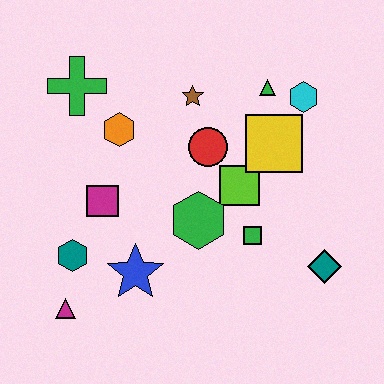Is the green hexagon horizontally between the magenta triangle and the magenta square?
No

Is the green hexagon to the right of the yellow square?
No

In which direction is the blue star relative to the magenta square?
The blue star is below the magenta square.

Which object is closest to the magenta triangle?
The teal hexagon is closest to the magenta triangle.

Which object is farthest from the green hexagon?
The green cross is farthest from the green hexagon.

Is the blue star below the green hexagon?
Yes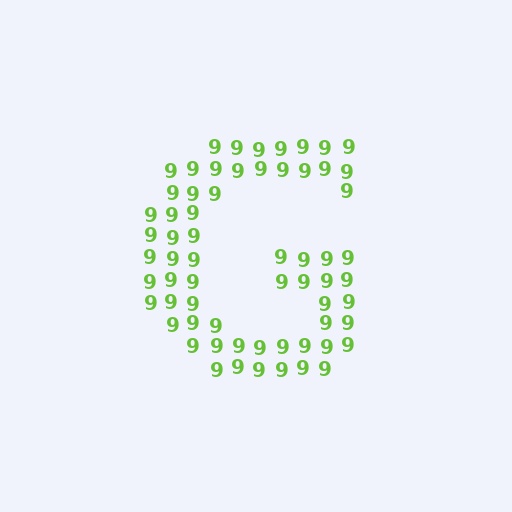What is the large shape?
The large shape is the letter G.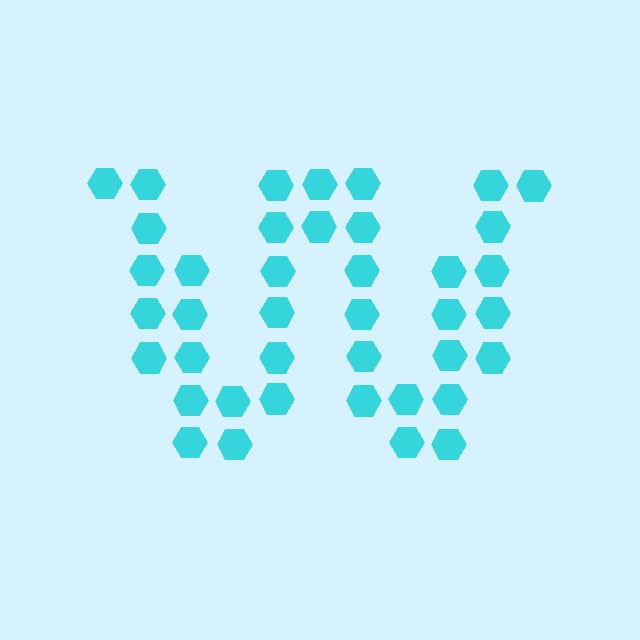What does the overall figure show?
The overall figure shows the letter W.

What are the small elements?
The small elements are hexagons.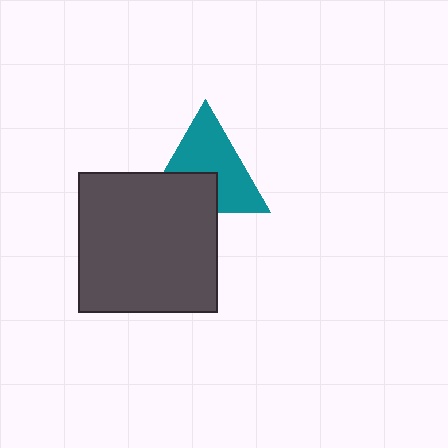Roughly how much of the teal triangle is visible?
About half of it is visible (roughly 63%).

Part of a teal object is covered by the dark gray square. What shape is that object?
It is a triangle.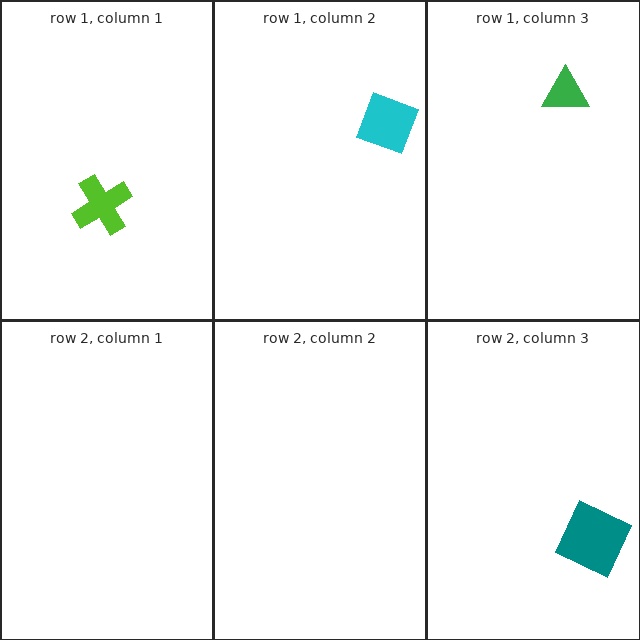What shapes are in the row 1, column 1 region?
The lime cross.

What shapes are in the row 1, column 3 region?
The green triangle.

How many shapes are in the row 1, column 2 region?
1.